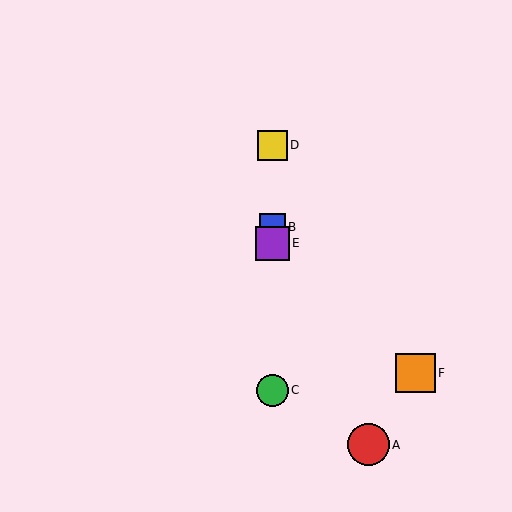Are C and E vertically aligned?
Yes, both are at x≈272.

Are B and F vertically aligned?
No, B is at x≈272 and F is at x≈415.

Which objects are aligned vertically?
Objects B, C, D, E are aligned vertically.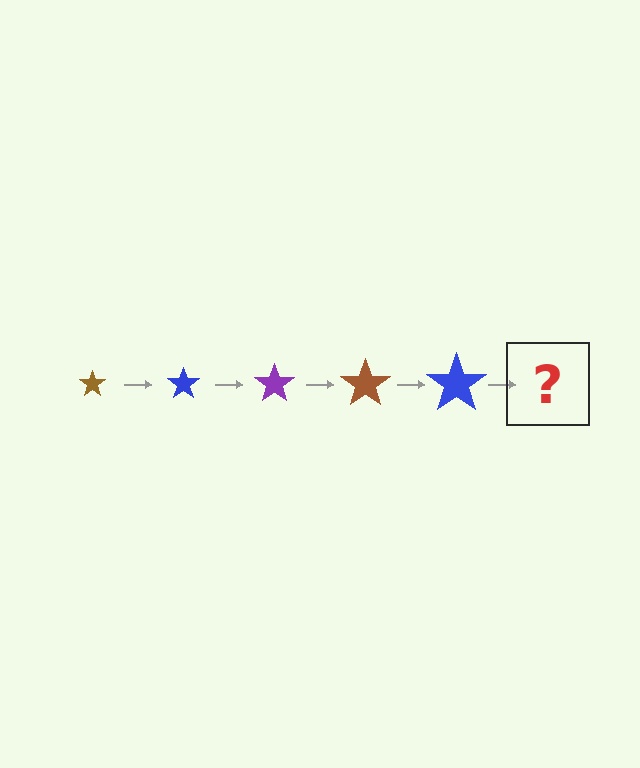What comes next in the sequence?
The next element should be a purple star, larger than the previous one.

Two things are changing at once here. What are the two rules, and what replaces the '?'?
The two rules are that the star grows larger each step and the color cycles through brown, blue, and purple. The '?' should be a purple star, larger than the previous one.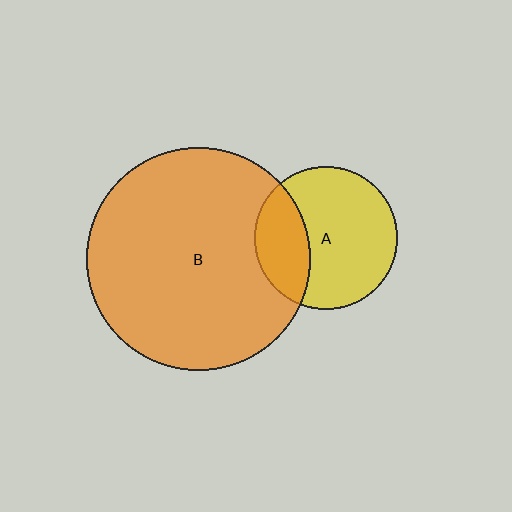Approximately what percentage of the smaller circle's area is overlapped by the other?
Approximately 30%.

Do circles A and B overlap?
Yes.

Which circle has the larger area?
Circle B (orange).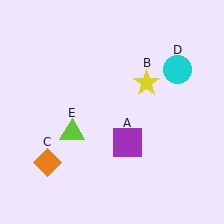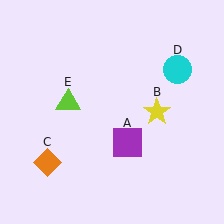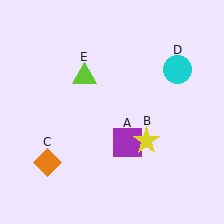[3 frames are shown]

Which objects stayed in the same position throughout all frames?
Purple square (object A) and orange diamond (object C) and cyan circle (object D) remained stationary.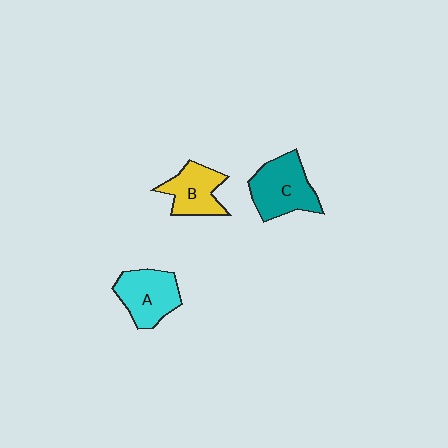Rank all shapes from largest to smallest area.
From largest to smallest: C (teal), A (cyan), B (yellow).